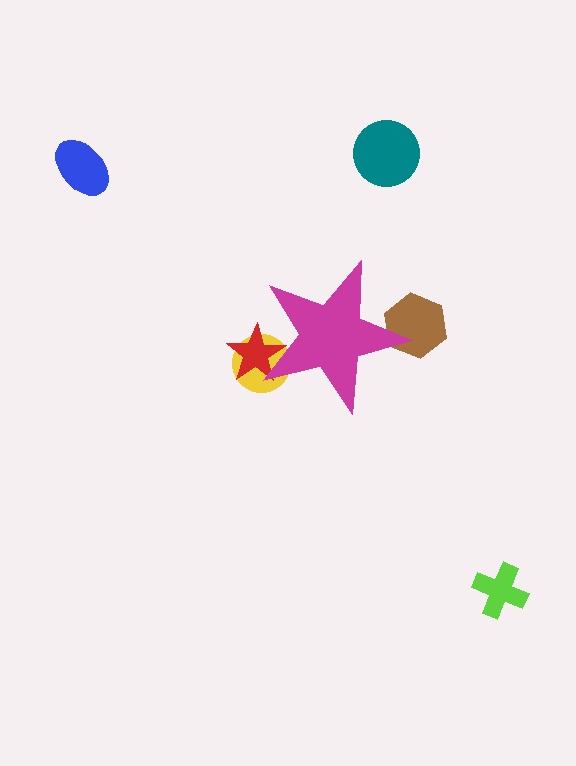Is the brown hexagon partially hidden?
Yes, the brown hexagon is partially hidden behind the magenta star.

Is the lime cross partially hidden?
No, the lime cross is fully visible.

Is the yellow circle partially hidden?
Yes, the yellow circle is partially hidden behind the magenta star.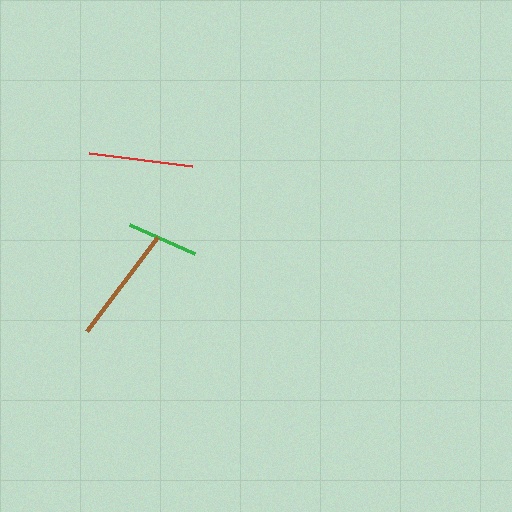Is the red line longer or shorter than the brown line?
The brown line is longer than the red line.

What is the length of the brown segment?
The brown segment is approximately 119 pixels long.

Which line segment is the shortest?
The green line is the shortest at approximately 71 pixels.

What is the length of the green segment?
The green segment is approximately 71 pixels long.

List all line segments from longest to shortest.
From longest to shortest: brown, red, green.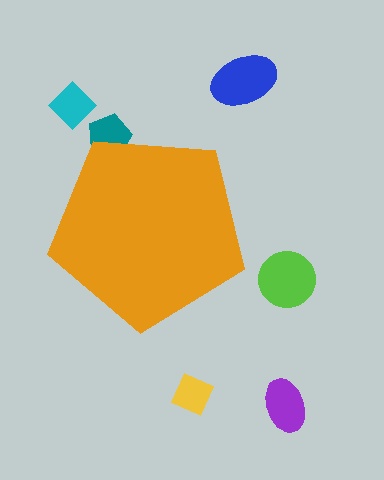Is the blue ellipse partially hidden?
No, the blue ellipse is fully visible.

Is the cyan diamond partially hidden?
No, the cyan diamond is fully visible.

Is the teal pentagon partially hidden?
Yes, the teal pentagon is partially hidden behind the orange pentagon.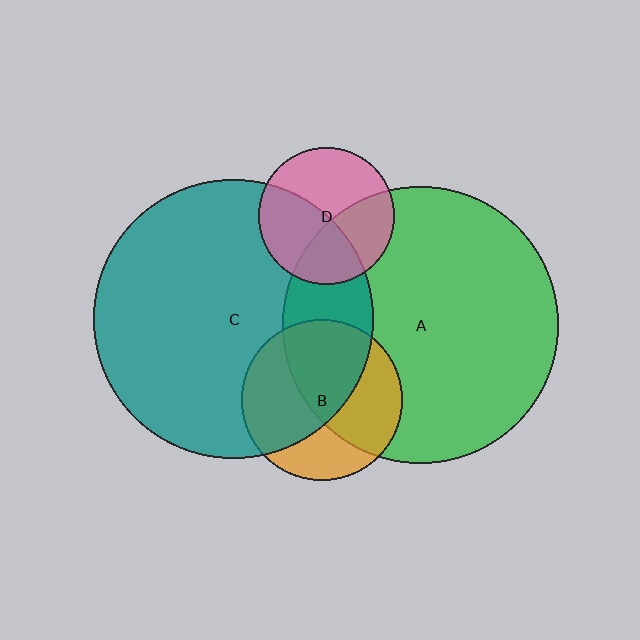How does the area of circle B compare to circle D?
Approximately 1.4 times.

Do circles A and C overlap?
Yes.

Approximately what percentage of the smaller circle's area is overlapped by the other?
Approximately 20%.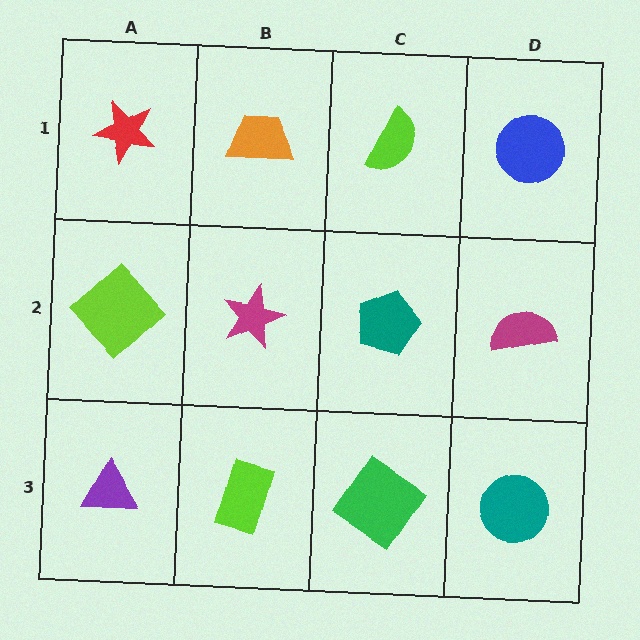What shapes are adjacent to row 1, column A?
A lime diamond (row 2, column A), an orange trapezoid (row 1, column B).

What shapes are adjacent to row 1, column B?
A magenta star (row 2, column B), a red star (row 1, column A), a lime semicircle (row 1, column C).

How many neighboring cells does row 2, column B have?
4.